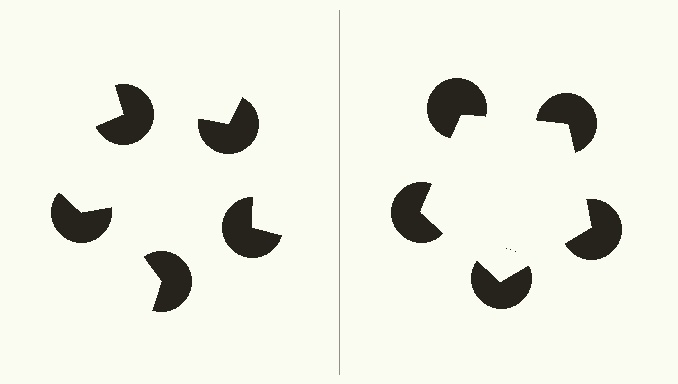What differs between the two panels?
The pac-man discs are positioned identically on both sides; only the wedge orientations differ. On the right they align to a pentagon; on the left they are misaligned.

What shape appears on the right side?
An illusory pentagon.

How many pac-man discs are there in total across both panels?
10 — 5 on each side.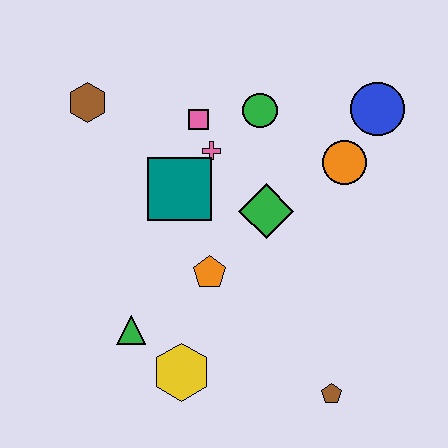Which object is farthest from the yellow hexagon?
The blue circle is farthest from the yellow hexagon.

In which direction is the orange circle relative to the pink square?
The orange circle is to the right of the pink square.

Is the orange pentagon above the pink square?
No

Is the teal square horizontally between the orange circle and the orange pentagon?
No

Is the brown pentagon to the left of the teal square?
No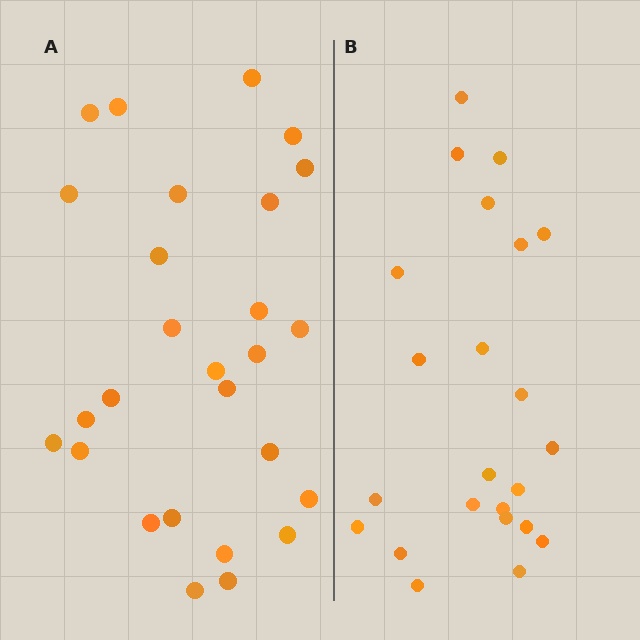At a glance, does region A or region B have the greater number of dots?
Region A (the left region) has more dots.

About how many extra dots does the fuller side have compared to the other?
Region A has about 4 more dots than region B.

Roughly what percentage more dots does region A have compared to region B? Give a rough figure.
About 15% more.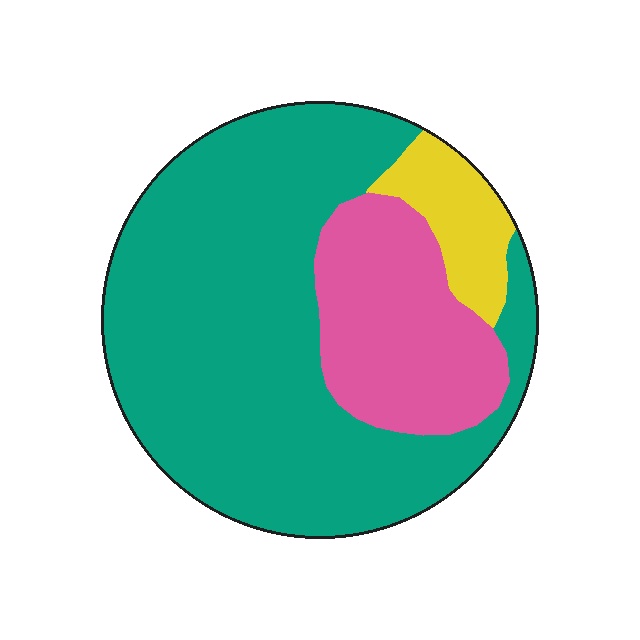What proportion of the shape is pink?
Pink takes up about one fifth (1/5) of the shape.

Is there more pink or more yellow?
Pink.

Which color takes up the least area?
Yellow, at roughly 10%.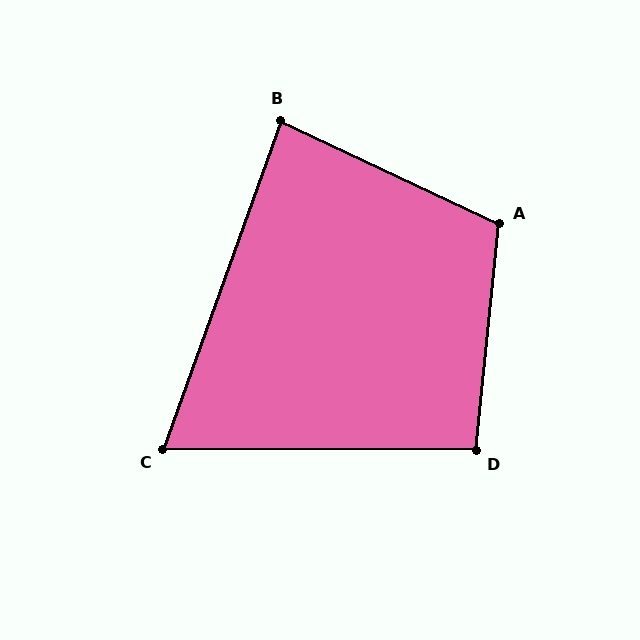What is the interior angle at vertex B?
Approximately 84 degrees (acute).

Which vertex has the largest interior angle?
A, at approximately 110 degrees.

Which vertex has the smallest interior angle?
C, at approximately 70 degrees.